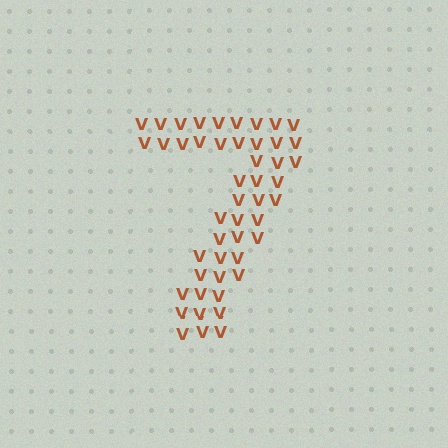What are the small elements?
The small elements are letter V's.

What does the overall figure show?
The overall figure shows the digit 7.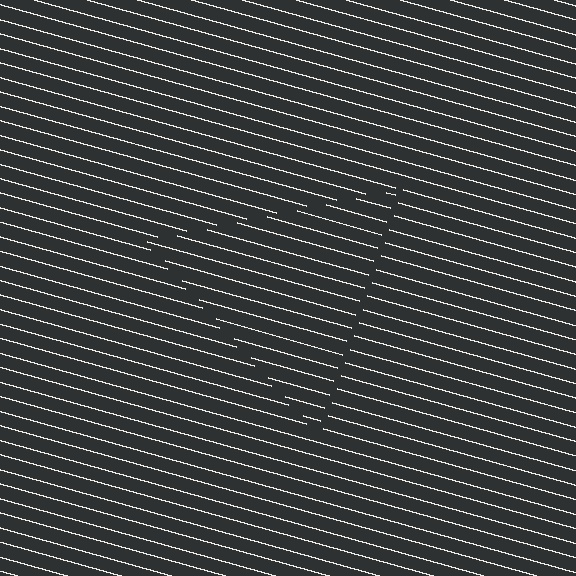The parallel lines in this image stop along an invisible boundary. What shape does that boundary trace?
An illusory triangle. The interior of the shape contains the same grating, shifted by half a period — the contour is defined by the phase discontinuity where line-ends from the inner and outer gratings abut.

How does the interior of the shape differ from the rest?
The interior of the shape contains the same grating, shifted by half a period — the contour is defined by the phase discontinuity where line-ends from the inner and outer gratings abut.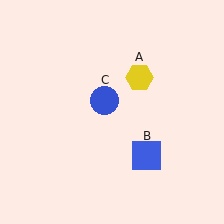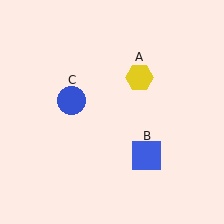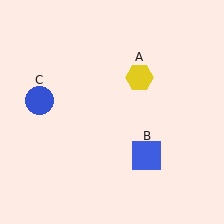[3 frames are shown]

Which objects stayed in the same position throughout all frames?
Yellow hexagon (object A) and blue square (object B) remained stationary.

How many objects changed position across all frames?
1 object changed position: blue circle (object C).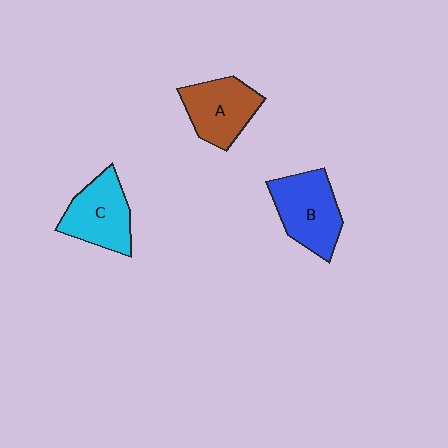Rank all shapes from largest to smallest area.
From largest to smallest: B (blue), C (cyan), A (brown).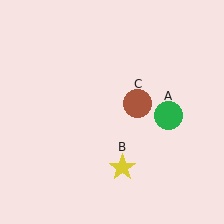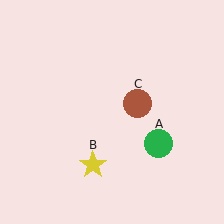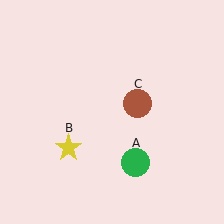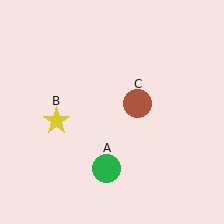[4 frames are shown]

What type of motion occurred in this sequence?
The green circle (object A), yellow star (object B) rotated clockwise around the center of the scene.